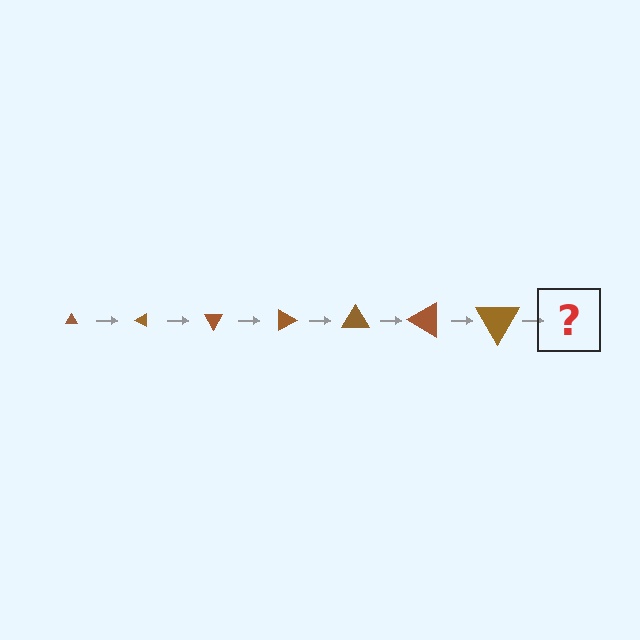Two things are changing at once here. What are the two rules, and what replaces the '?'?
The two rules are that the triangle grows larger each step and it rotates 30 degrees each step. The '?' should be a triangle, larger than the previous one and rotated 210 degrees from the start.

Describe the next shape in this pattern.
It should be a triangle, larger than the previous one and rotated 210 degrees from the start.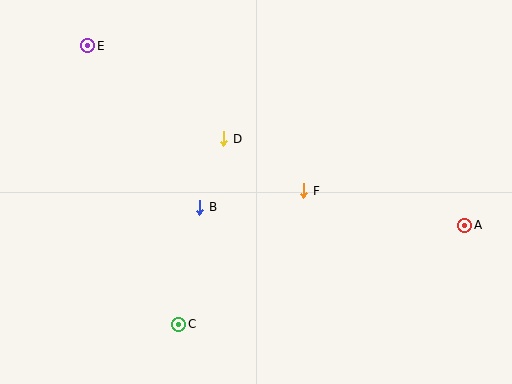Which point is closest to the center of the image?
Point F at (304, 191) is closest to the center.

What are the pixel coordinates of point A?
Point A is at (465, 225).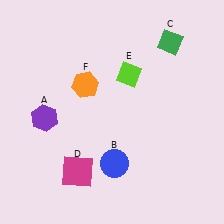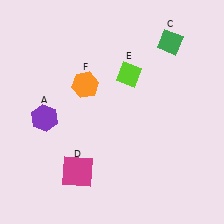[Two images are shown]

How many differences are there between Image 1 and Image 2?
There is 1 difference between the two images.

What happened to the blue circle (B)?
The blue circle (B) was removed in Image 2. It was in the bottom-right area of Image 1.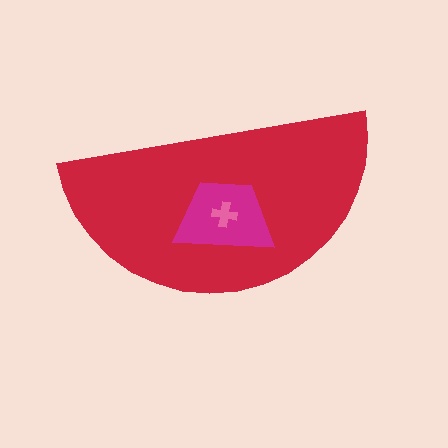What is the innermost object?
The pink cross.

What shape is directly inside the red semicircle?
The magenta trapezoid.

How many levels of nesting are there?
3.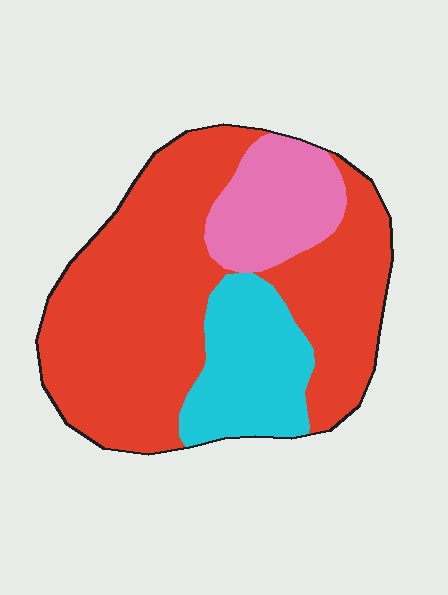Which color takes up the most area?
Red, at roughly 65%.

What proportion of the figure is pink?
Pink takes up less than a quarter of the figure.